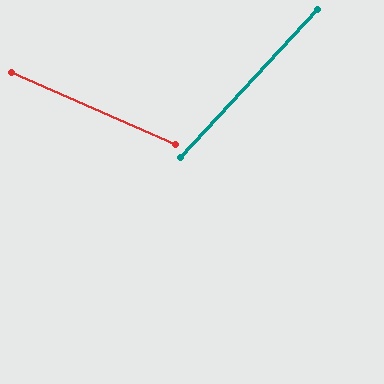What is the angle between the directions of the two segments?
Approximately 71 degrees.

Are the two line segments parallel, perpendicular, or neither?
Neither parallel nor perpendicular — they differ by about 71°.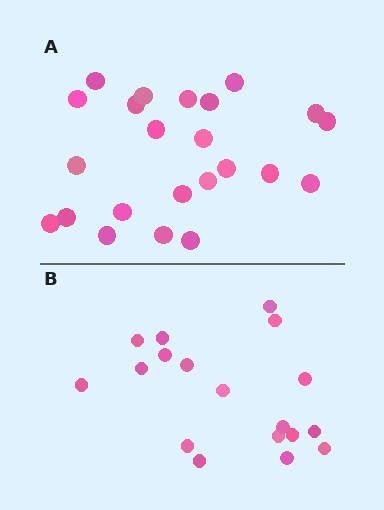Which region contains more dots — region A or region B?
Region A (the top region) has more dots.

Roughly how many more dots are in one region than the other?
Region A has about 5 more dots than region B.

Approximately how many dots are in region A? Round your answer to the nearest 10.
About 20 dots. (The exact count is 23, which rounds to 20.)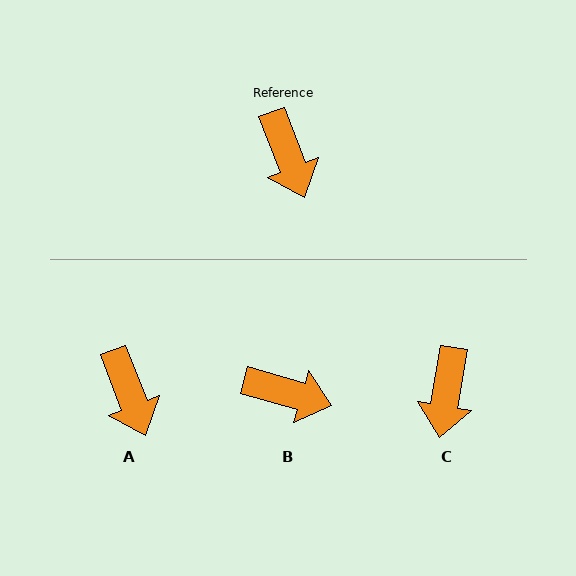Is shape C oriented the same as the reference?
No, it is off by about 31 degrees.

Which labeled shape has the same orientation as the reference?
A.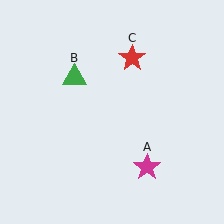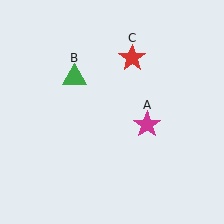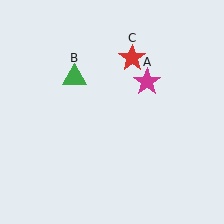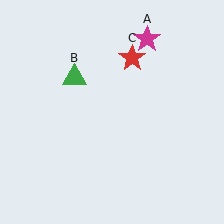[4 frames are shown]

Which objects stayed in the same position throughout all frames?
Green triangle (object B) and red star (object C) remained stationary.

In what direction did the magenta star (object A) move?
The magenta star (object A) moved up.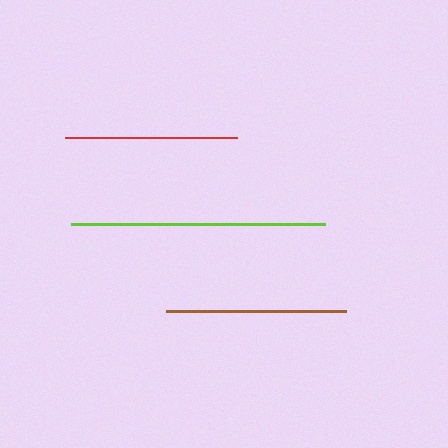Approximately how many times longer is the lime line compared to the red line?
The lime line is approximately 1.5 times the length of the red line.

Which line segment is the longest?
The lime line is the longest at approximately 254 pixels.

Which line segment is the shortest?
The red line is the shortest at approximately 171 pixels.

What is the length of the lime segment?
The lime segment is approximately 254 pixels long.